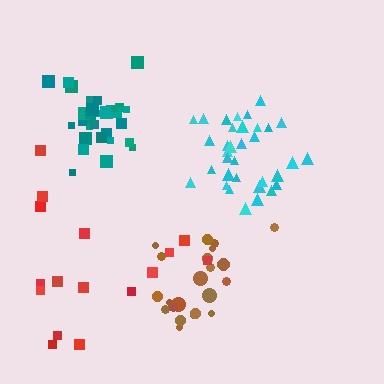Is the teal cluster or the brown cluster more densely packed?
Teal.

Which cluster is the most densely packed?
Teal.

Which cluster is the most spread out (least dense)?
Red.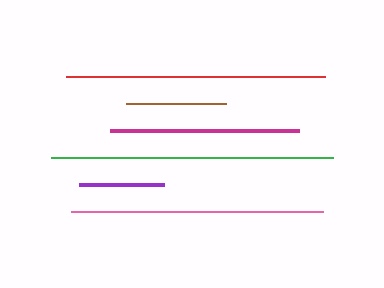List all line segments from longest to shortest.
From longest to shortest: green, red, pink, magenta, brown, purple.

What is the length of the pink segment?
The pink segment is approximately 252 pixels long.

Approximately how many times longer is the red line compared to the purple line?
The red line is approximately 3.0 times the length of the purple line.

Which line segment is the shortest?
The purple line is the shortest at approximately 85 pixels.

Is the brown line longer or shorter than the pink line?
The pink line is longer than the brown line.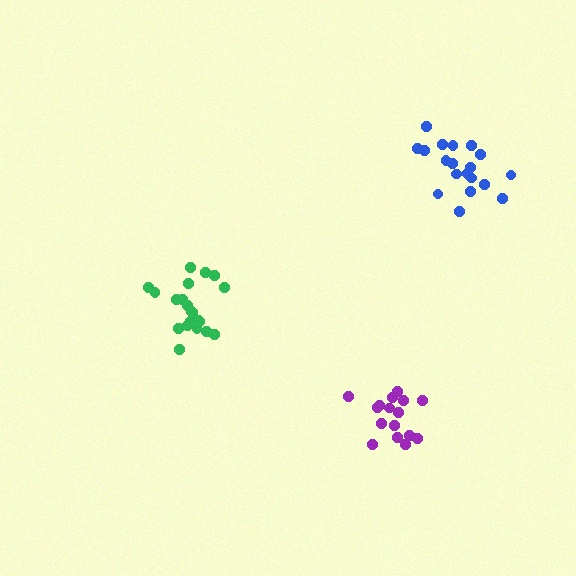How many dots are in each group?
Group 1: 16 dots, Group 2: 21 dots, Group 3: 19 dots (56 total).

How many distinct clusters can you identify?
There are 3 distinct clusters.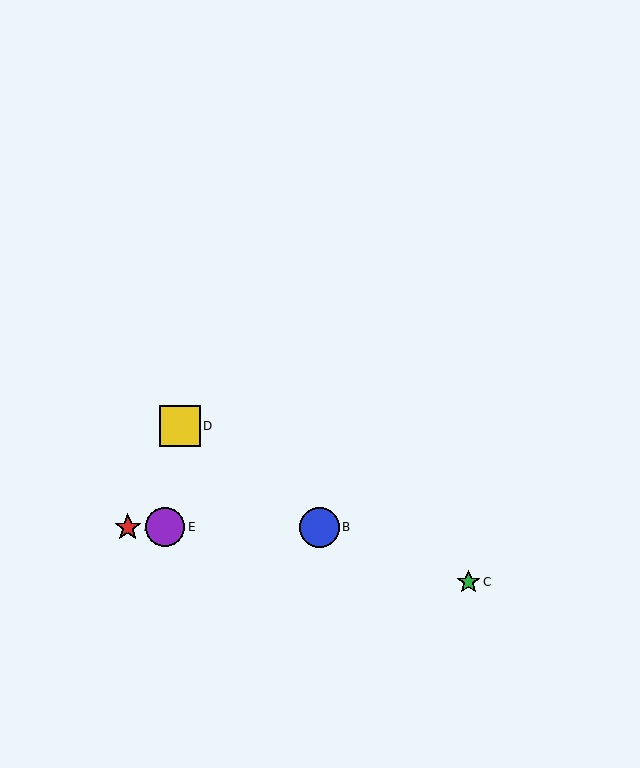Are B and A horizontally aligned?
Yes, both are at y≈527.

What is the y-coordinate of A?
Object A is at y≈527.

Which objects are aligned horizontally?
Objects A, B, E are aligned horizontally.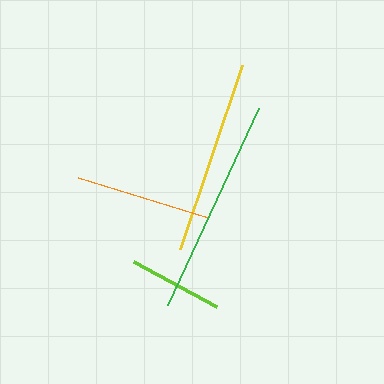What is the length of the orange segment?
The orange segment is approximately 136 pixels long.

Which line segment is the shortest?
The lime line is the shortest at approximately 95 pixels.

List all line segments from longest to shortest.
From longest to shortest: green, yellow, orange, lime.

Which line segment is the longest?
The green line is the longest at approximately 217 pixels.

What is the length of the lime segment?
The lime segment is approximately 95 pixels long.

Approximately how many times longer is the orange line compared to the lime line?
The orange line is approximately 1.4 times the length of the lime line.